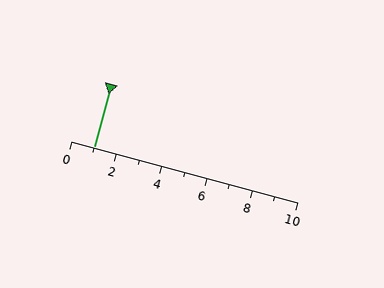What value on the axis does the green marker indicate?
The marker indicates approximately 1.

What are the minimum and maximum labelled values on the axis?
The axis runs from 0 to 10.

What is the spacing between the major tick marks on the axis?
The major ticks are spaced 2 apart.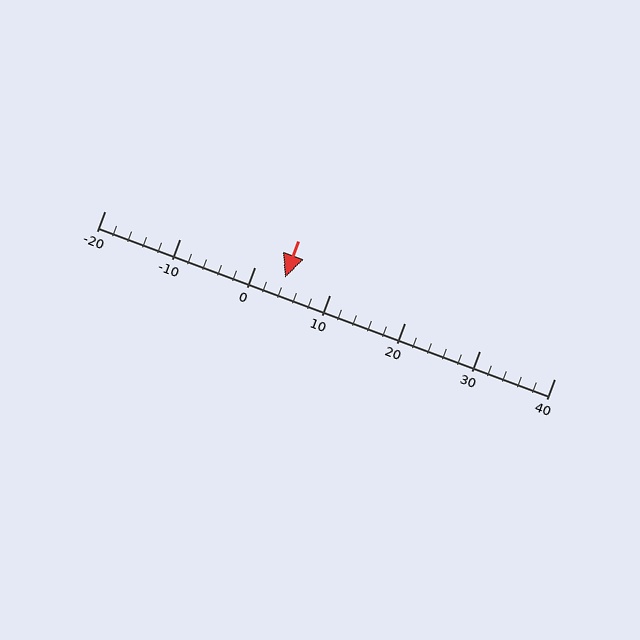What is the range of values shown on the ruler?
The ruler shows values from -20 to 40.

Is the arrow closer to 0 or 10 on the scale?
The arrow is closer to 0.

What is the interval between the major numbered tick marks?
The major tick marks are spaced 10 units apart.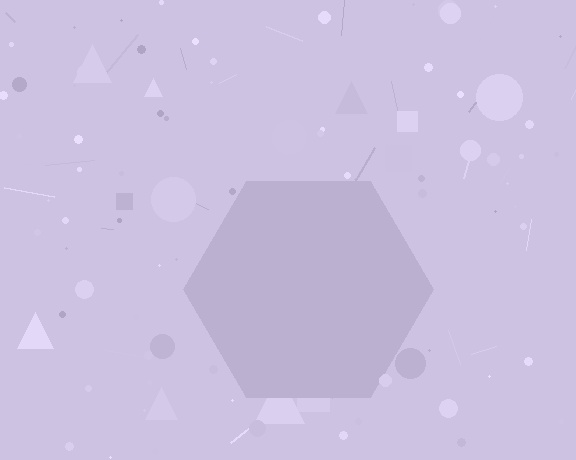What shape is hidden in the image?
A hexagon is hidden in the image.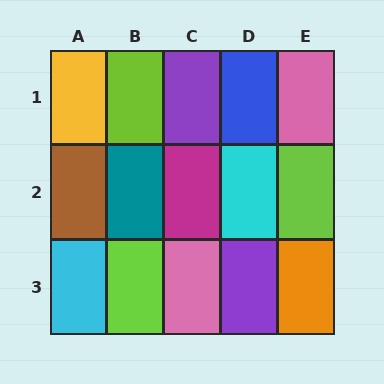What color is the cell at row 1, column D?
Blue.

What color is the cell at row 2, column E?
Lime.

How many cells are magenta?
1 cell is magenta.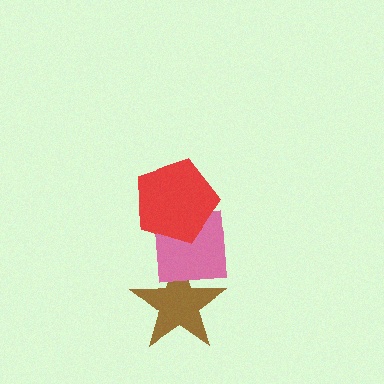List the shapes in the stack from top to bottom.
From top to bottom: the red pentagon, the pink square, the brown star.